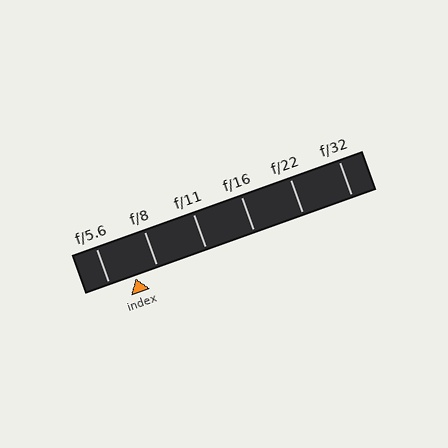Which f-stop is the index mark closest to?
The index mark is closest to f/8.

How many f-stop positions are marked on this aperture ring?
There are 6 f-stop positions marked.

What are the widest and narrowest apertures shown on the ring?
The widest aperture shown is f/5.6 and the narrowest is f/32.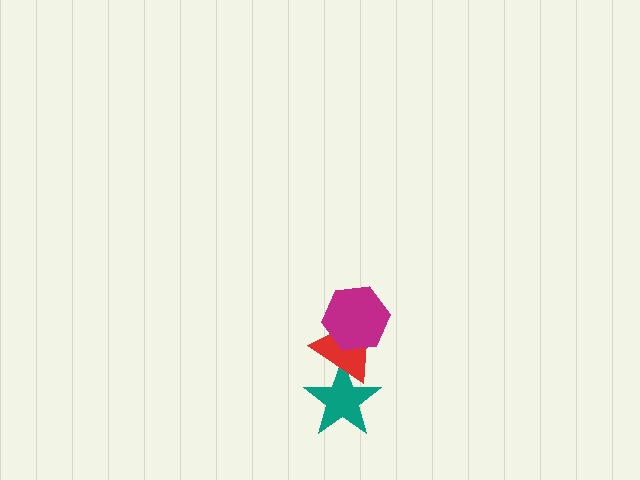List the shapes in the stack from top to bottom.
From top to bottom: the magenta hexagon, the red triangle, the teal star.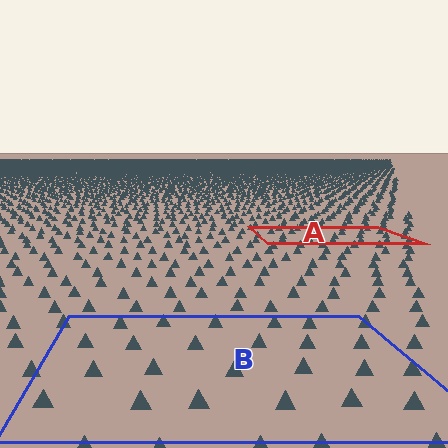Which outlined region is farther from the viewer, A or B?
Region A is farther from the viewer — the texture elements inside it appear smaller and more densely packed.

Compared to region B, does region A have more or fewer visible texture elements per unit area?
Region A has more texture elements per unit area — they are packed more densely because it is farther away.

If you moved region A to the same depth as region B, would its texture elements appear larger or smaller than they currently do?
They would appear larger. At a closer depth, the same texture elements are projected at a bigger on-screen size.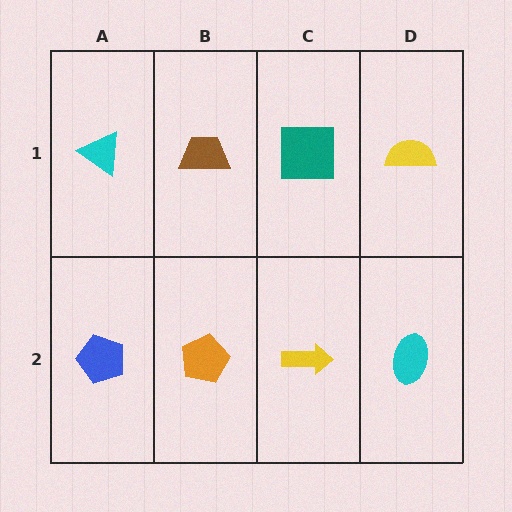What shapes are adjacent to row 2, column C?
A teal square (row 1, column C), an orange pentagon (row 2, column B), a cyan ellipse (row 2, column D).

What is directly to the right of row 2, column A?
An orange pentagon.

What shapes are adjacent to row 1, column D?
A cyan ellipse (row 2, column D), a teal square (row 1, column C).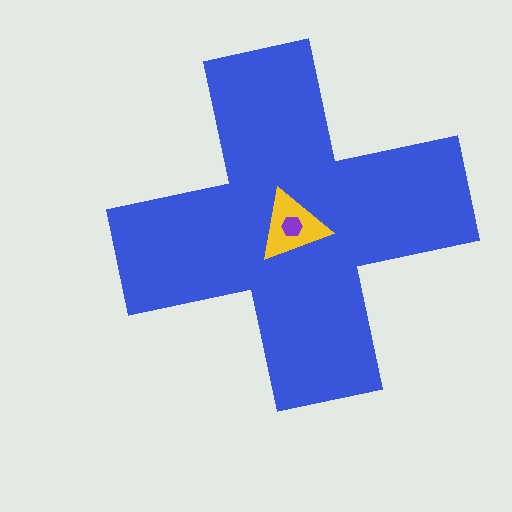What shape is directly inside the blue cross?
The yellow triangle.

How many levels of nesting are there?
3.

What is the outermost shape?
The blue cross.